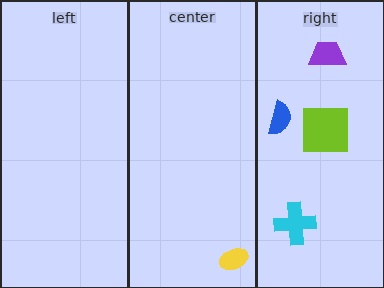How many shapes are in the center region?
1.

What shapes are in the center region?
The yellow ellipse.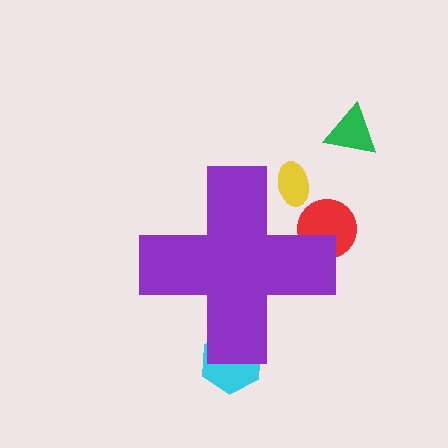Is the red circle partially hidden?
Yes, the red circle is partially hidden behind the purple cross.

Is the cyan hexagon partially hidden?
Yes, the cyan hexagon is partially hidden behind the purple cross.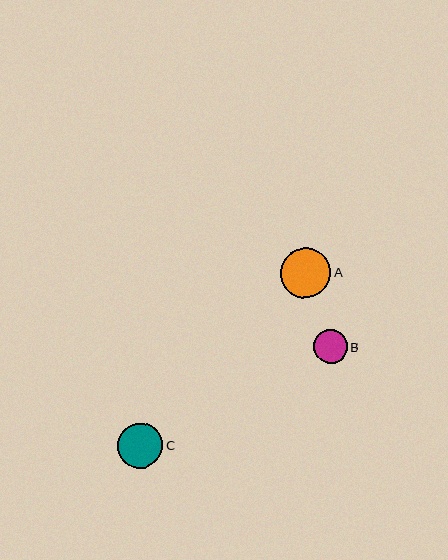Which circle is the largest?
Circle A is the largest with a size of approximately 50 pixels.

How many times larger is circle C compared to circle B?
Circle C is approximately 1.3 times the size of circle B.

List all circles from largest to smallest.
From largest to smallest: A, C, B.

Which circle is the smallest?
Circle B is the smallest with a size of approximately 34 pixels.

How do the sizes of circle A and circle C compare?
Circle A and circle C are approximately the same size.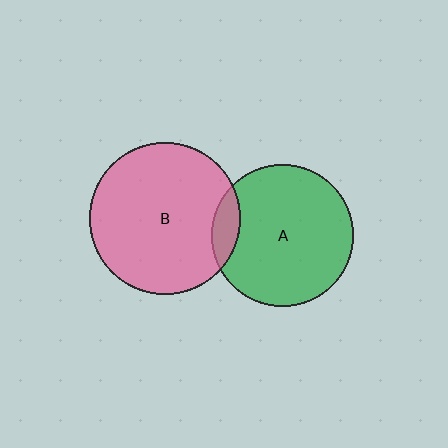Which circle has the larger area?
Circle B (pink).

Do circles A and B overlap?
Yes.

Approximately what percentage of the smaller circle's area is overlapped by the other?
Approximately 10%.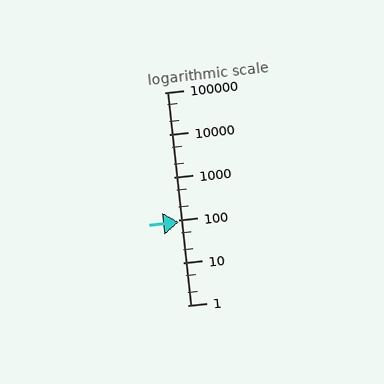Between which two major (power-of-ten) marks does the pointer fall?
The pointer is between 10 and 100.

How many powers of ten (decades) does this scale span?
The scale spans 5 decades, from 1 to 100000.